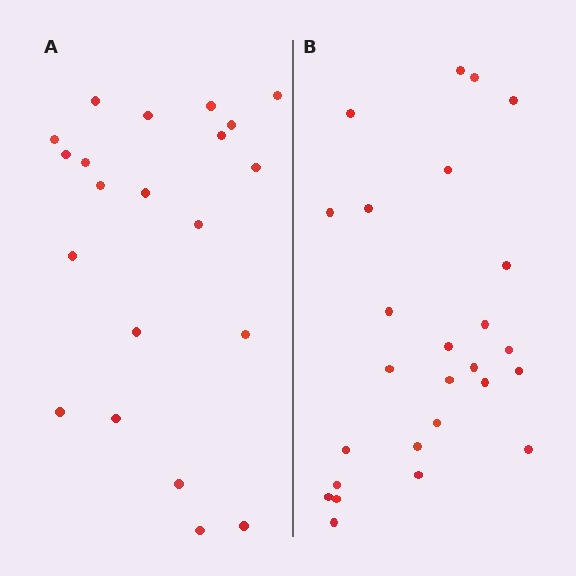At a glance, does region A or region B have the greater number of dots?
Region B (the right region) has more dots.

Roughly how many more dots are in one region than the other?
Region B has about 5 more dots than region A.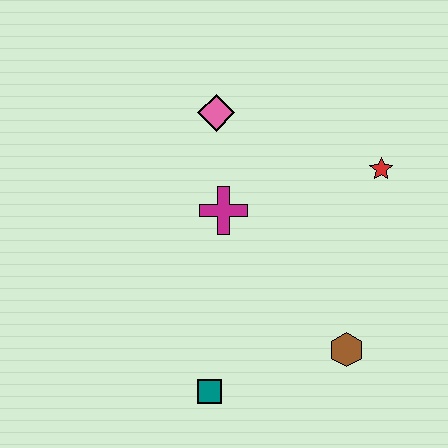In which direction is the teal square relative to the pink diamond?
The teal square is below the pink diamond.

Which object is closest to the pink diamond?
The magenta cross is closest to the pink diamond.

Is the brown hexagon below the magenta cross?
Yes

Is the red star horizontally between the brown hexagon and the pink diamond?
No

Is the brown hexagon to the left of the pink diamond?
No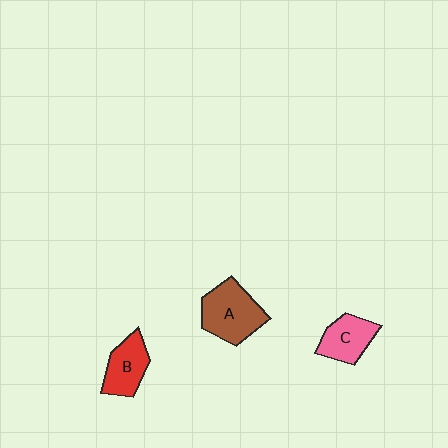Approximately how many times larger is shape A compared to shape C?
Approximately 1.4 times.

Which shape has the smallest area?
Shape C (pink).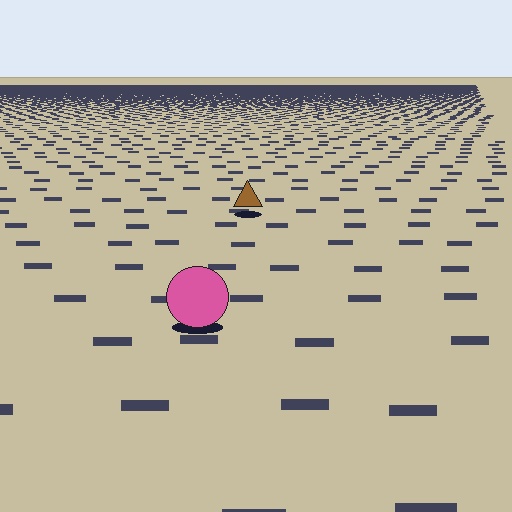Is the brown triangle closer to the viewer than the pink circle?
No. The pink circle is closer — you can tell from the texture gradient: the ground texture is coarser near it.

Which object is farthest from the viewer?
The brown triangle is farthest from the viewer. It appears smaller and the ground texture around it is denser.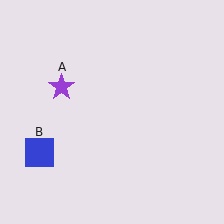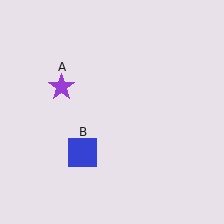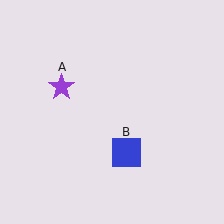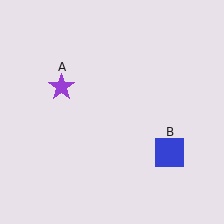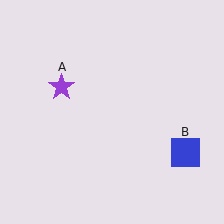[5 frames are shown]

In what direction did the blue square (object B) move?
The blue square (object B) moved right.